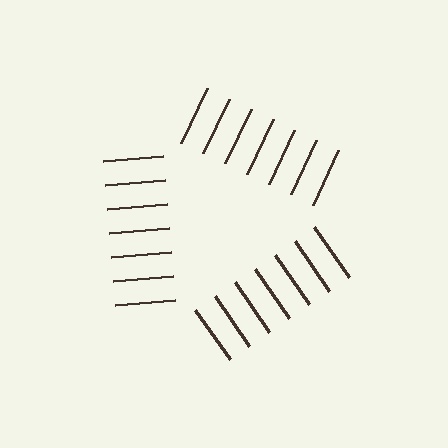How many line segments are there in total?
21 — 7 along each of the 3 edges.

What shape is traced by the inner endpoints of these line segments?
An illusory triangle — the line segments terminate on its edges but no continuous stroke is drawn.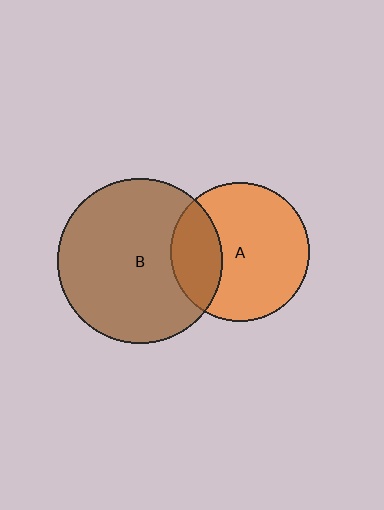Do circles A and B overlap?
Yes.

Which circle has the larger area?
Circle B (brown).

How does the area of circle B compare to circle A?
Approximately 1.4 times.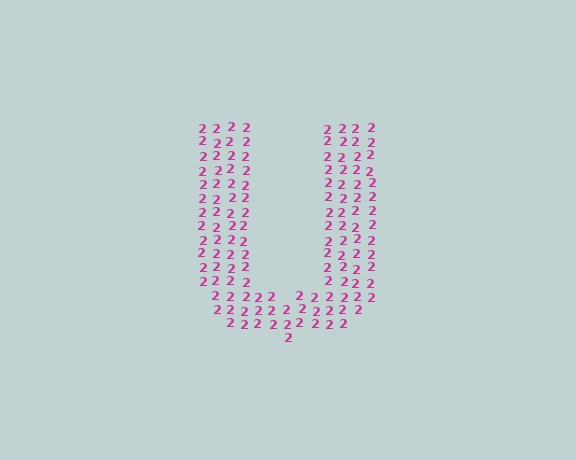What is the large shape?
The large shape is the letter U.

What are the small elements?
The small elements are digit 2's.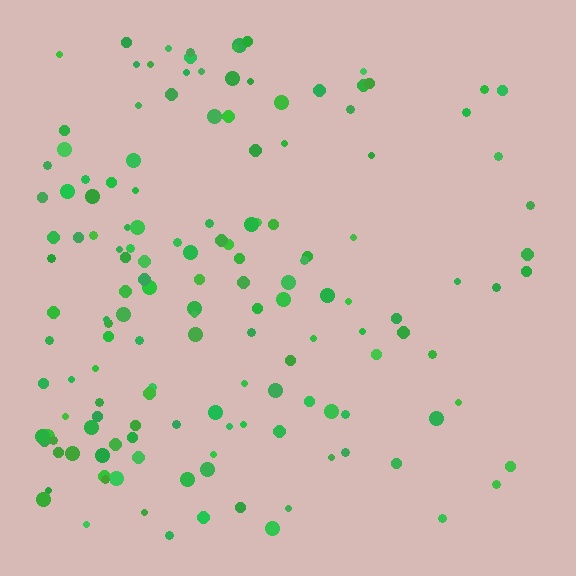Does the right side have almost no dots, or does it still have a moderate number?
Still a moderate number, just noticeably fewer than the left.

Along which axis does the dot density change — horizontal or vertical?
Horizontal.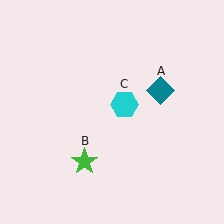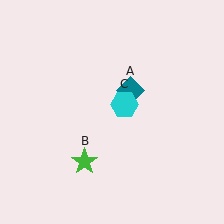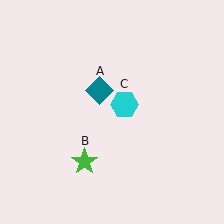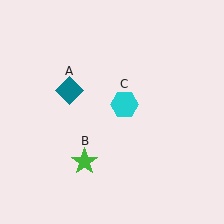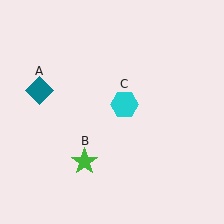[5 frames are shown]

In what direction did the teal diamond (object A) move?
The teal diamond (object A) moved left.